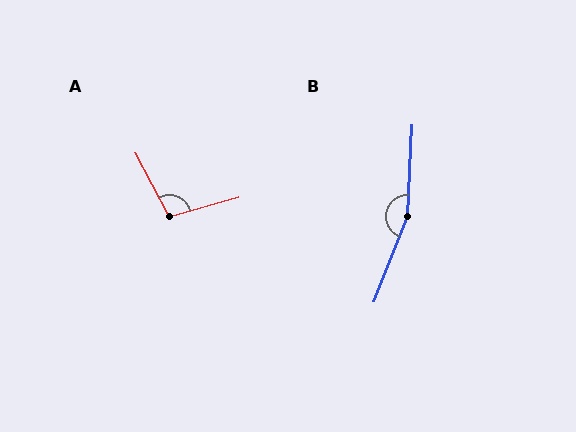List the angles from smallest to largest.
A (102°), B (162°).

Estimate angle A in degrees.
Approximately 102 degrees.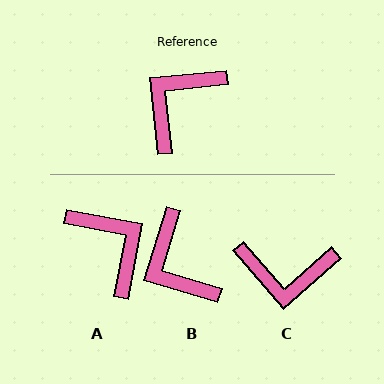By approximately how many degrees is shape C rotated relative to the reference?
Approximately 125 degrees counter-clockwise.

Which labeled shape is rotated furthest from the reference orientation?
C, about 125 degrees away.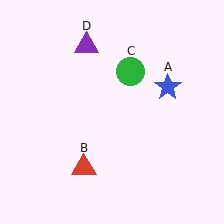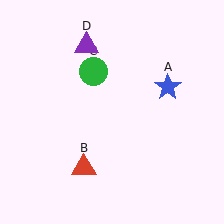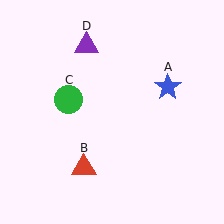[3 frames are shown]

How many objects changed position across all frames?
1 object changed position: green circle (object C).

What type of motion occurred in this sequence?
The green circle (object C) rotated counterclockwise around the center of the scene.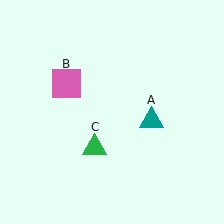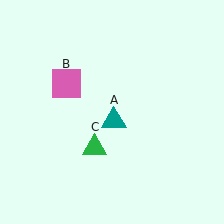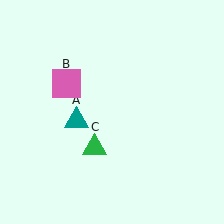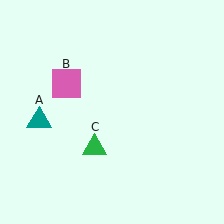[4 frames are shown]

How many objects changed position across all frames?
1 object changed position: teal triangle (object A).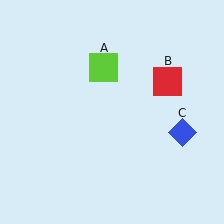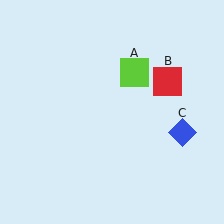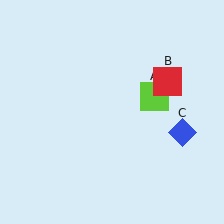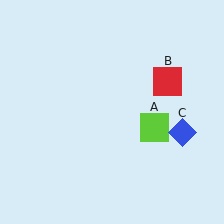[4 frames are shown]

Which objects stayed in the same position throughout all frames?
Red square (object B) and blue diamond (object C) remained stationary.